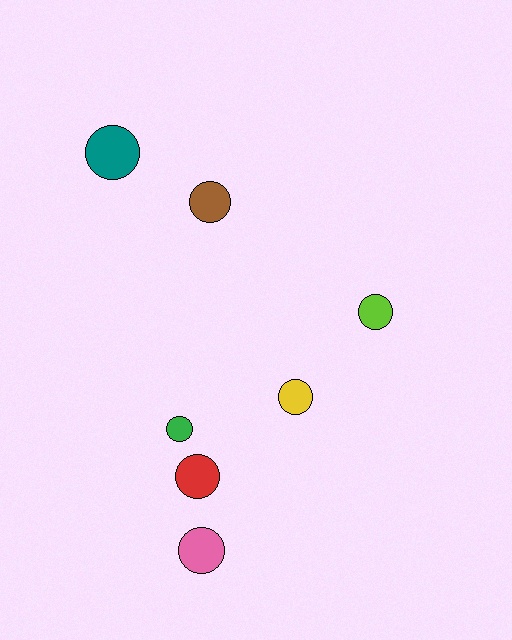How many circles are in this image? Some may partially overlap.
There are 7 circles.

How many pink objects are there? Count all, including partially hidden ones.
There is 1 pink object.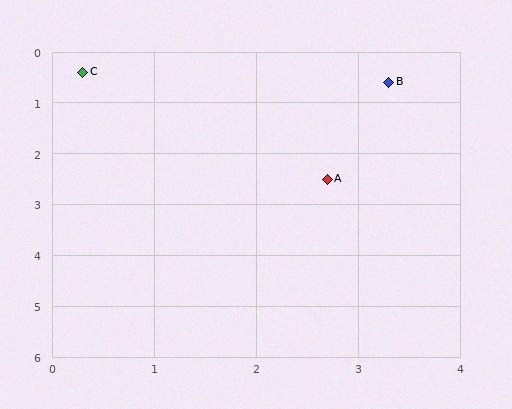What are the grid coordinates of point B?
Point B is at approximately (3.3, 0.6).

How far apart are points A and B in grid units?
Points A and B are about 2.0 grid units apart.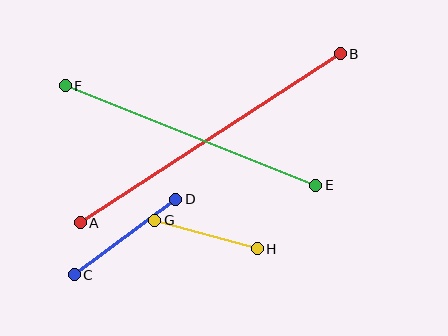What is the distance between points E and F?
The distance is approximately 269 pixels.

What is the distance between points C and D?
The distance is approximately 126 pixels.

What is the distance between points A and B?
The distance is approximately 310 pixels.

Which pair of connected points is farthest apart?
Points A and B are farthest apart.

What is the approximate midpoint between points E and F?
The midpoint is at approximately (190, 136) pixels.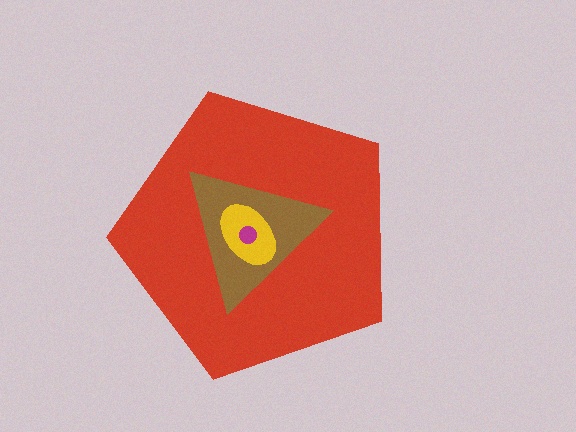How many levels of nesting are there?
4.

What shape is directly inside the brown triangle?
The yellow ellipse.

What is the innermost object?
The magenta circle.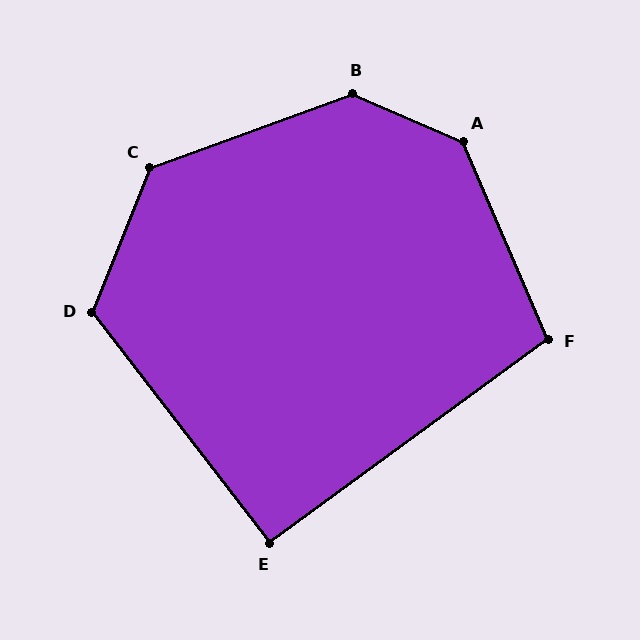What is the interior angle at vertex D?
Approximately 121 degrees (obtuse).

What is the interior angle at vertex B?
Approximately 137 degrees (obtuse).